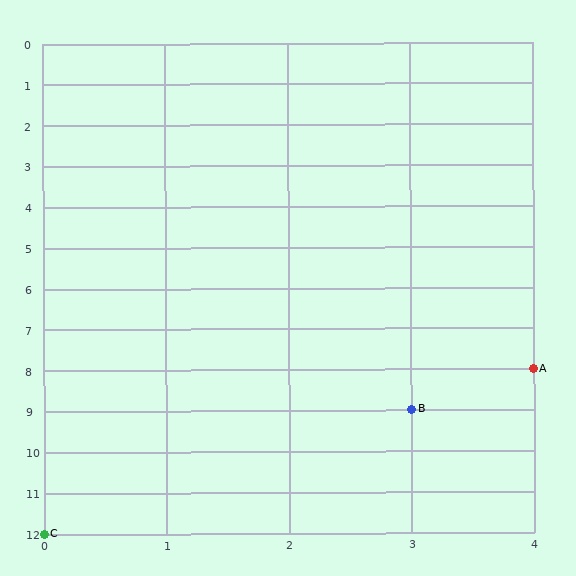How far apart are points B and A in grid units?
Points B and A are 1 column and 1 row apart (about 1.4 grid units diagonally).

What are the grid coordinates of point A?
Point A is at grid coordinates (4, 8).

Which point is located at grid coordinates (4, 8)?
Point A is at (4, 8).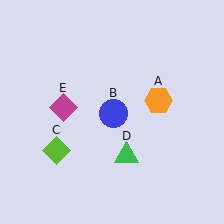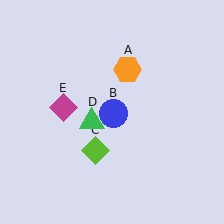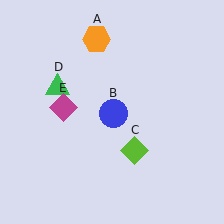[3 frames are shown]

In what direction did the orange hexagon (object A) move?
The orange hexagon (object A) moved up and to the left.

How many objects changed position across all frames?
3 objects changed position: orange hexagon (object A), lime diamond (object C), green triangle (object D).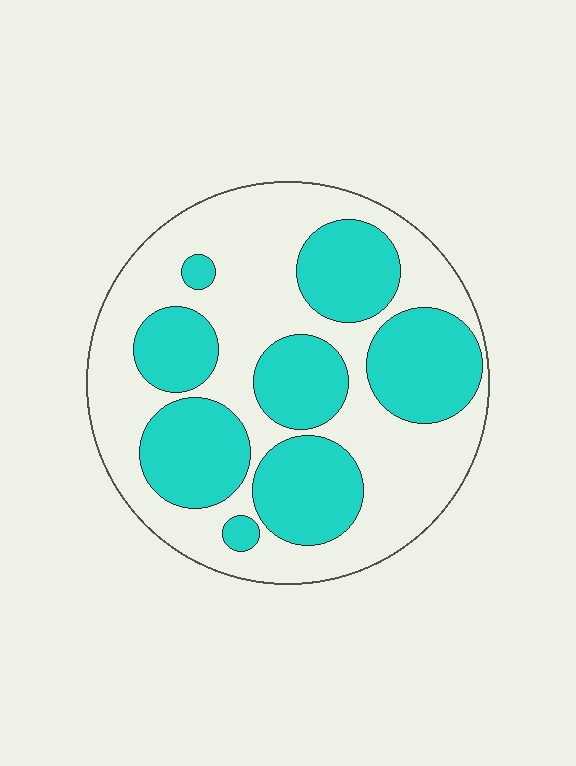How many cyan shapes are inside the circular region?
8.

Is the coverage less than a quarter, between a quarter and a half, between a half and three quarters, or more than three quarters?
Between a quarter and a half.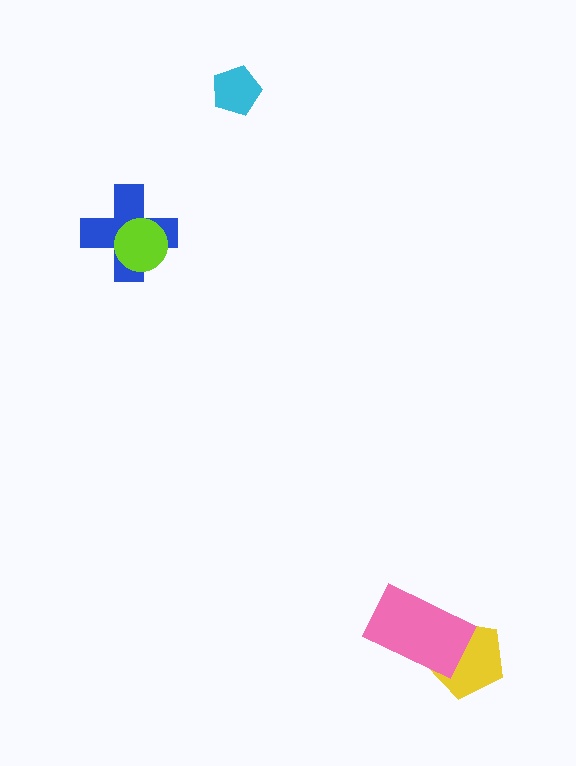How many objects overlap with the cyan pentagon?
0 objects overlap with the cyan pentagon.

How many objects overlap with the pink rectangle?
1 object overlaps with the pink rectangle.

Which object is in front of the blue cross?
The lime circle is in front of the blue cross.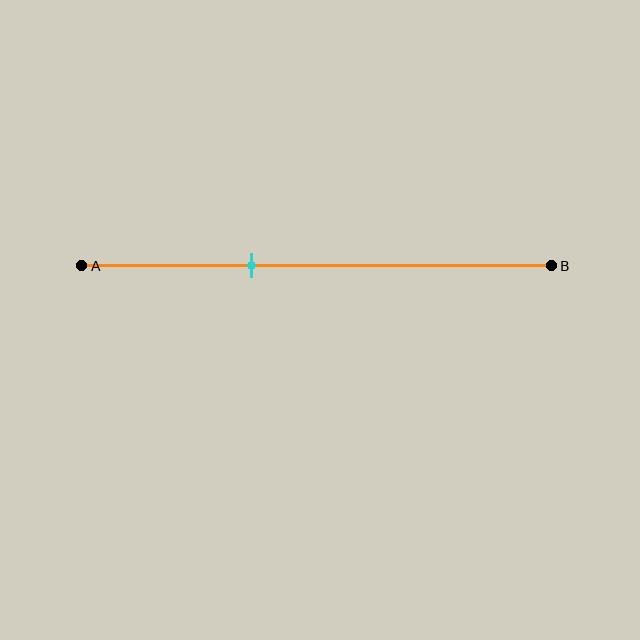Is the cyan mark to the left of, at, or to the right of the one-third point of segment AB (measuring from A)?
The cyan mark is approximately at the one-third point of segment AB.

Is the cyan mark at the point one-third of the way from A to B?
Yes, the mark is approximately at the one-third point.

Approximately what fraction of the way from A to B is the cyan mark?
The cyan mark is approximately 35% of the way from A to B.